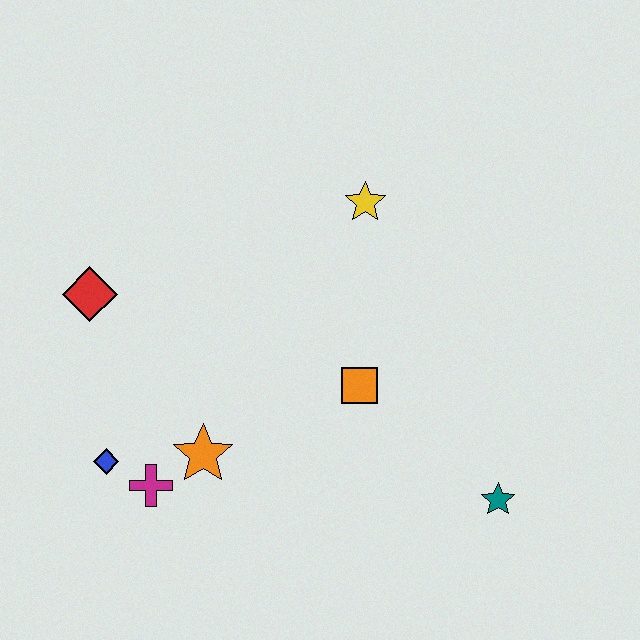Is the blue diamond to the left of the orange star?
Yes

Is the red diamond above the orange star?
Yes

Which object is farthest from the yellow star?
The blue diamond is farthest from the yellow star.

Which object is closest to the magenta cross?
The blue diamond is closest to the magenta cross.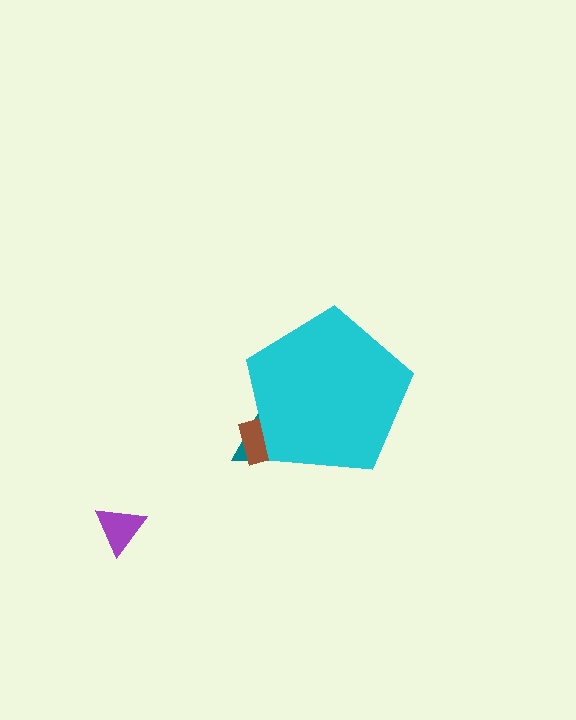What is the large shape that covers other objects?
A cyan pentagon.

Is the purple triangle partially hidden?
No, the purple triangle is fully visible.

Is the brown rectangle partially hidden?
Yes, the brown rectangle is partially hidden behind the cyan pentagon.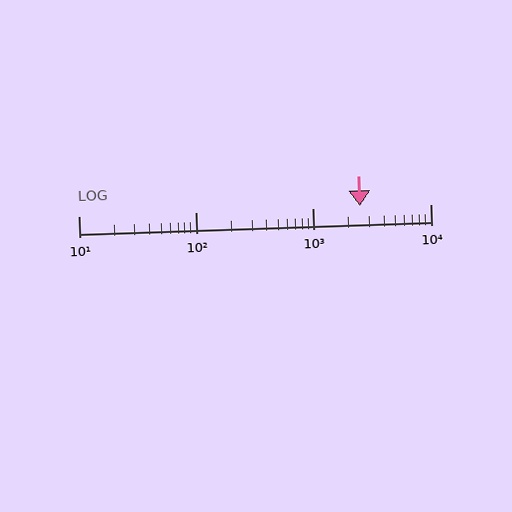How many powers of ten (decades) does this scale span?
The scale spans 3 decades, from 10 to 10000.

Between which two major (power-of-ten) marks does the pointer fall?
The pointer is between 1000 and 10000.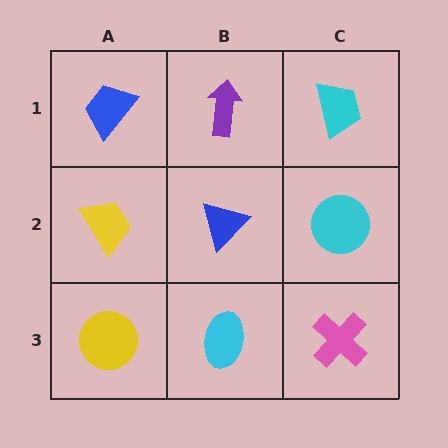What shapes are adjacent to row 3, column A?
A yellow trapezoid (row 2, column A), a cyan ellipse (row 3, column B).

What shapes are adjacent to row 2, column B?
A purple arrow (row 1, column B), a cyan ellipse (row 3, column B), a yellow trapezoid (row 2, column A), a cyan circle (row 2, column C).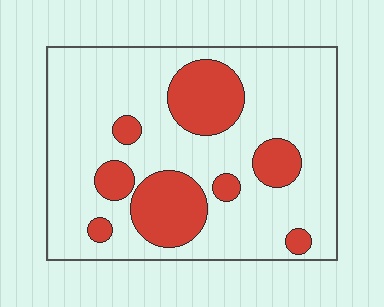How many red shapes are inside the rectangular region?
8.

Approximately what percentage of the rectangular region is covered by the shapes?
Approximately 25%.